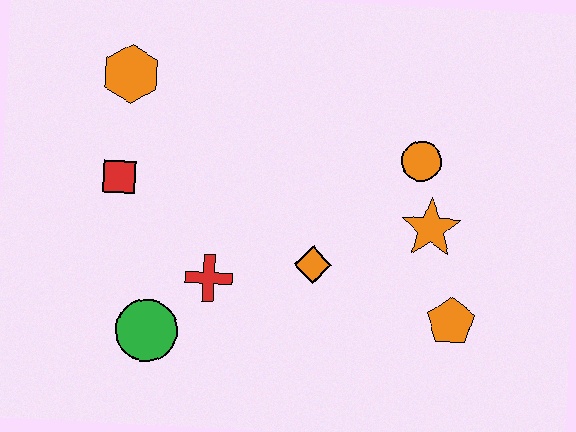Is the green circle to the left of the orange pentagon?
Yes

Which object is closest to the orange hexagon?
The red square is closest to the orange hexagon.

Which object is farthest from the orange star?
The orange hexagon is farthest from the orange star.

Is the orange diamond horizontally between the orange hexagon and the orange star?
Yes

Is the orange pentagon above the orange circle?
No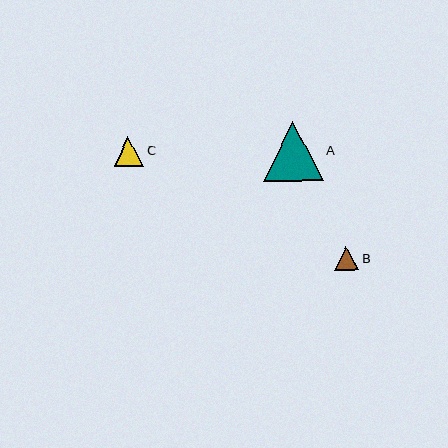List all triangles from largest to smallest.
From largest to smallest: A, C, B.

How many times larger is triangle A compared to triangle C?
Triangle A is approximately 2.0 times the size of triangle C.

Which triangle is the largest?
Triangle A is the largest with a size of approximately 60 pixels.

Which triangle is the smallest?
Triangle B is the smallest with a size of approximately 24 pixels.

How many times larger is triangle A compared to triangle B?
Triangle A is approximately 2.5 times the size of triangle B.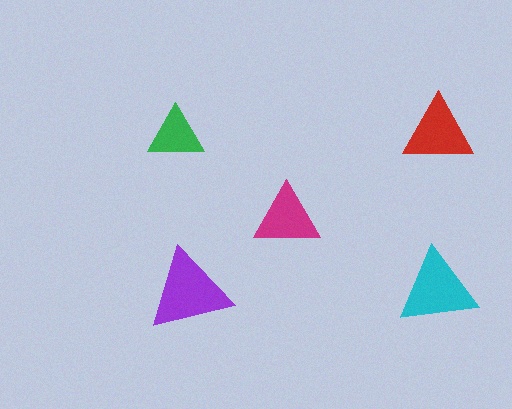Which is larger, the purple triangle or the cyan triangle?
The purple one.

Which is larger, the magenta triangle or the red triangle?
The red one.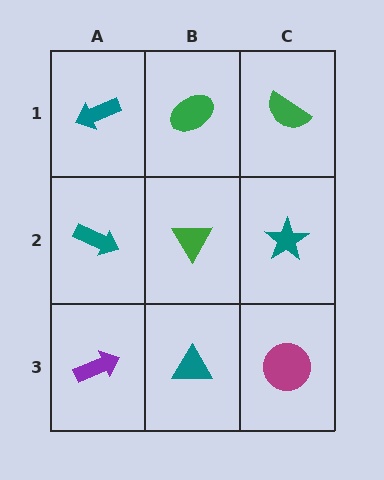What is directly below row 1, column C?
A teal star.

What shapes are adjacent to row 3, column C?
A teal star (row 2, column C), a teal triangle (row 3, column B).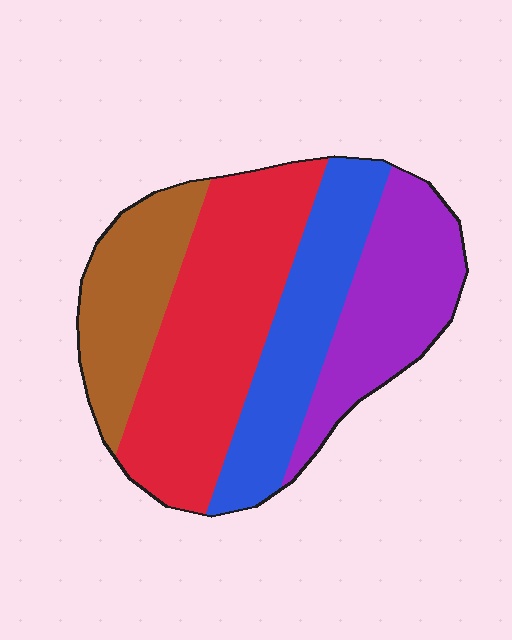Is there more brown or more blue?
Blue.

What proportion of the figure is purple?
Purple covers about 25% of the figure.